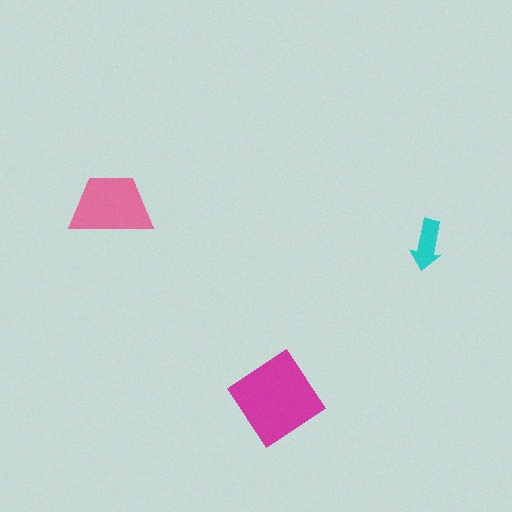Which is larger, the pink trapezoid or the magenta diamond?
The magenta diamond.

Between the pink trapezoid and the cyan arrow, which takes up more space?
The pink trapezoid.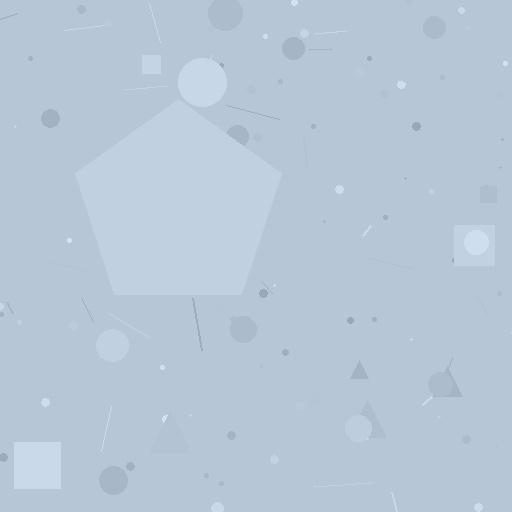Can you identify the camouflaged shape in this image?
The camouflaged shape is a pentagon.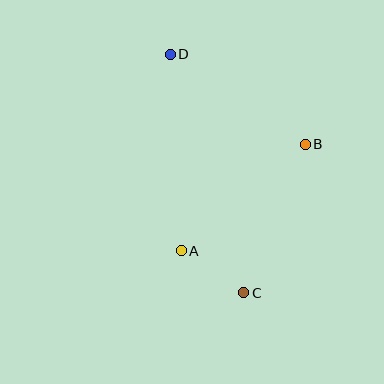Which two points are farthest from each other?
Points C and D are farthest from each other.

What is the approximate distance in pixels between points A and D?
The distance between A and D is approximately 197 pixels.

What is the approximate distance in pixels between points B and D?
The distance between B and D is approximately 163 pixels.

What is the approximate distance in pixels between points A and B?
The distance between A and B is approximately 163 pixels.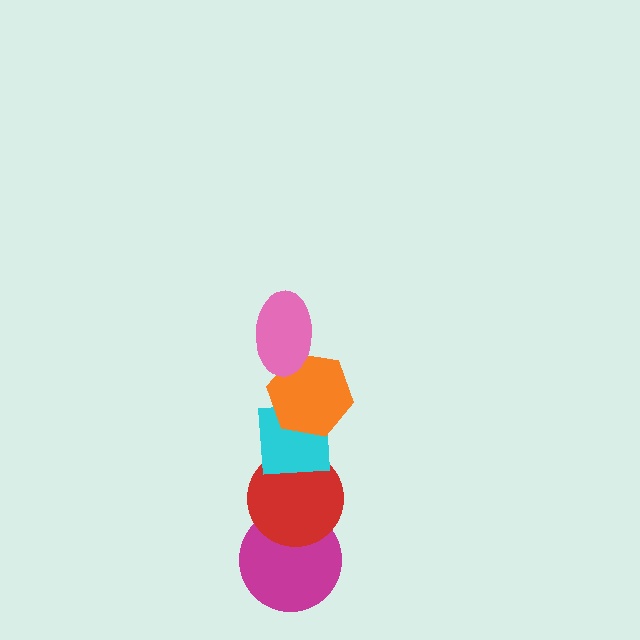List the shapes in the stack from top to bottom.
From top to bottom: the pink ellipse, the orange hexagon, the cyan square, the red circle, the magenta circle.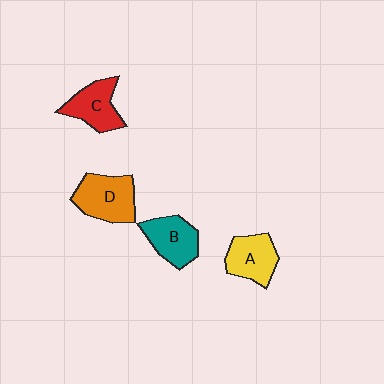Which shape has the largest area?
Shape D (orange).